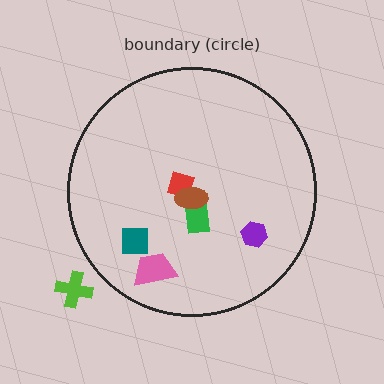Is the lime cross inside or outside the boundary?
Outside.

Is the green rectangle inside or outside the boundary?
Inside.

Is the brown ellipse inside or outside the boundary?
Inside.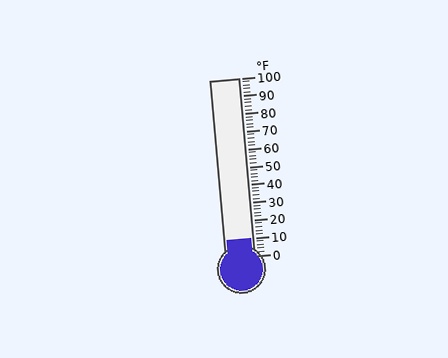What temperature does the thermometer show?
The thermometer shows approximately 10°F.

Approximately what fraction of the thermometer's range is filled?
The thermometer is filled to approximately 10% of its range.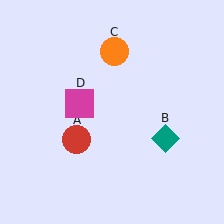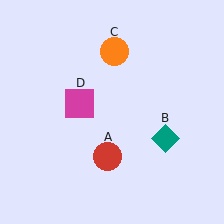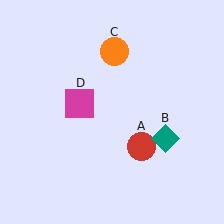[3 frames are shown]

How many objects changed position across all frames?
1 object changed position: red circle (object A).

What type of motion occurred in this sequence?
The red circle (object A) rotated counterclockwise around the center of the scene.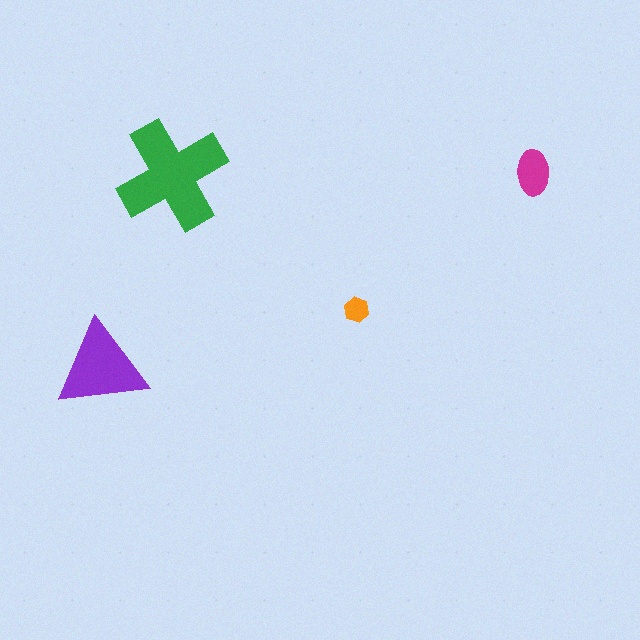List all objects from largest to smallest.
The green cross, the purple triangle, the magenta ellipse, the orange hexagon.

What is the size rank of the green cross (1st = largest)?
1st.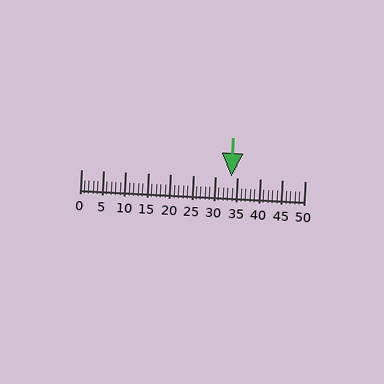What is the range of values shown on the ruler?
The ruler shows values from 0 to 50.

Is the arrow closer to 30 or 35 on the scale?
The arrow is closer to 35.